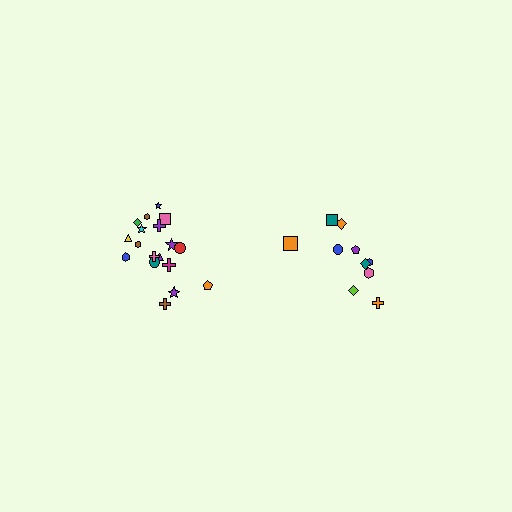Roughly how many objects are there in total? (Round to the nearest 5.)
Roughly 30 objects in total.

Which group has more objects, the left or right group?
The left group.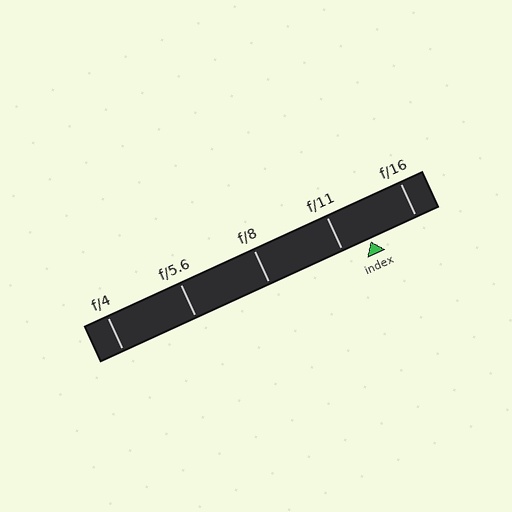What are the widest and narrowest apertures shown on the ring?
The widest aperture shown is f/4 and the narrowest is f/16.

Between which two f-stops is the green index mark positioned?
The index mark is between f/11 and f/16.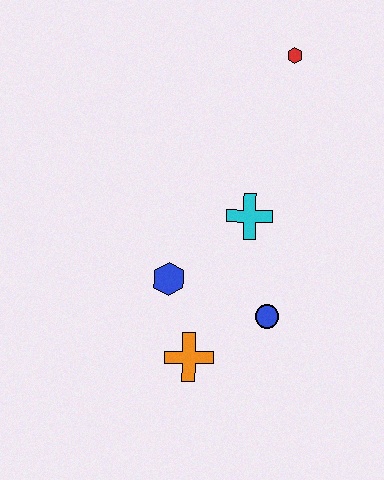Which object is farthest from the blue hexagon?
The red hexagon is farthest from the blue hexagon.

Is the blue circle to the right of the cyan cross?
Yes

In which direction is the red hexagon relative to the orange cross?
The red hexagon is above the orange cross.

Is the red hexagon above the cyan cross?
Yes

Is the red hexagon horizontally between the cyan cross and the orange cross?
No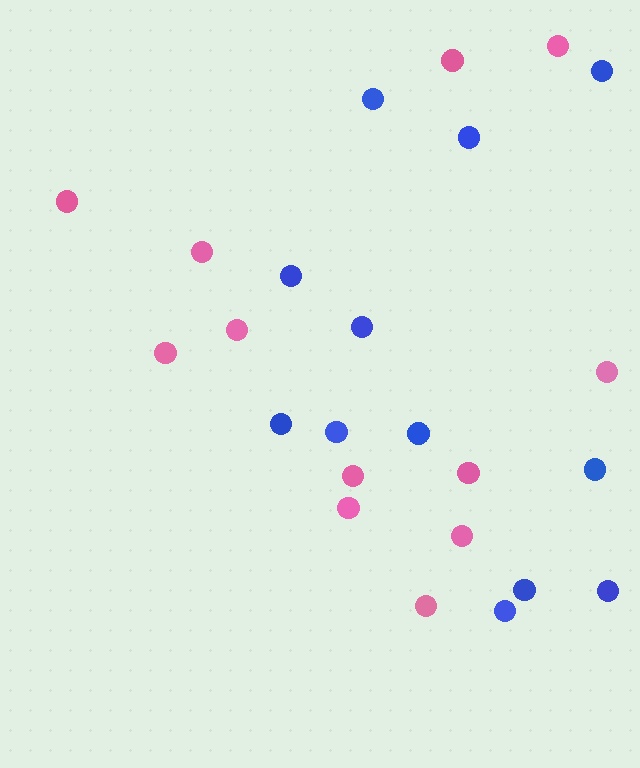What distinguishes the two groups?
There are 2 groups: one group of blue circles (12) and one group of pink circles (12).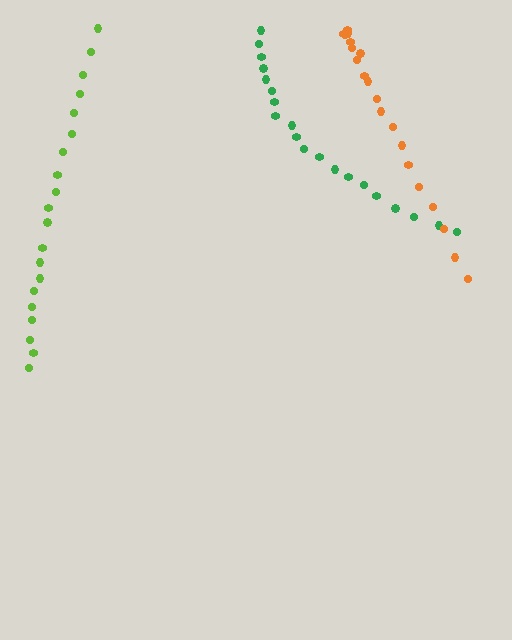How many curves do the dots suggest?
There are 3 distinct paths.